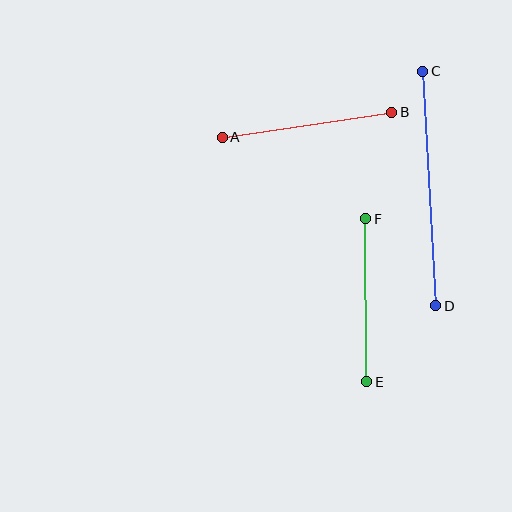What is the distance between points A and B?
The distance is approximately 171 pixels.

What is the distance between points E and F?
The distance is approximately 163 pixels.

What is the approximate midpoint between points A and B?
The midpoint is at approximately (307, 125) pixels.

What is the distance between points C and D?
The distance is approximately 235 pixels.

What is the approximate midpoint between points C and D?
The midpoint is at approximately (429, 189) pixels.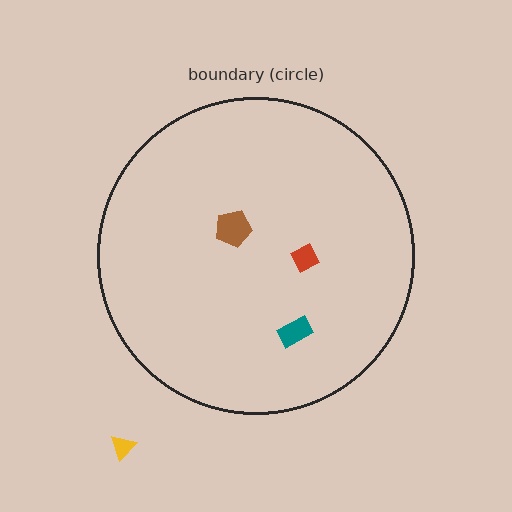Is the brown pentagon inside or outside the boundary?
Inside.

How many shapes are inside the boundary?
3 inside, 1 outside.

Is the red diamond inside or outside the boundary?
Inside.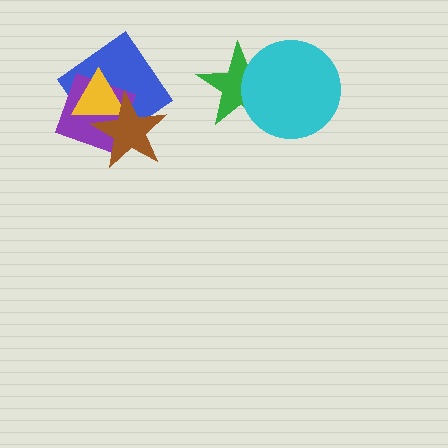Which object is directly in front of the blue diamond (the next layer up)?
The purple square is directly in front of the blue diamond.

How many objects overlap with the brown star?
3 objects overlap with the brown star.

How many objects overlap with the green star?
1 object overlaps with the green star.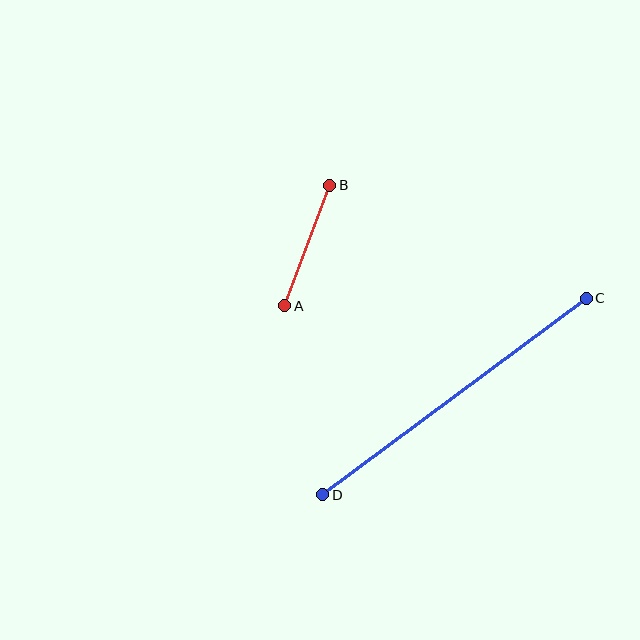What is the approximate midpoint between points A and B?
The midpoint is at approximately (307, 245) pixels.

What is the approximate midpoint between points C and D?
The midpoint is at approximately (455, 396) pixels.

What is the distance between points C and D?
The distance is approximately 329 pixels.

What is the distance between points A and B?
The distance is approximately 129 pixels.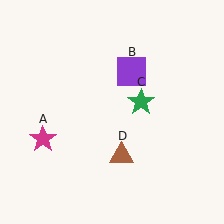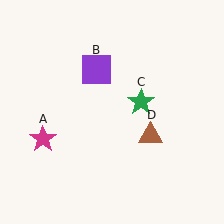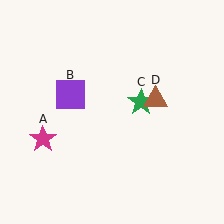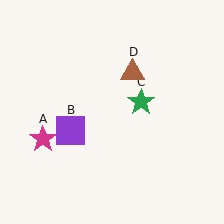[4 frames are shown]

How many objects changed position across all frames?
2 objects changed position: purple square (object B), brown triangle (object D).